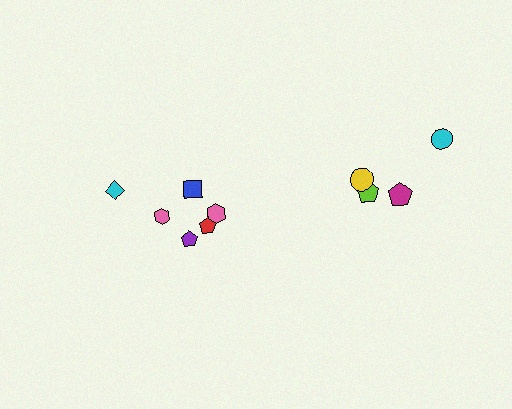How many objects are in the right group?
There are 4 objects.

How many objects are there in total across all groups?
There are 10 objects.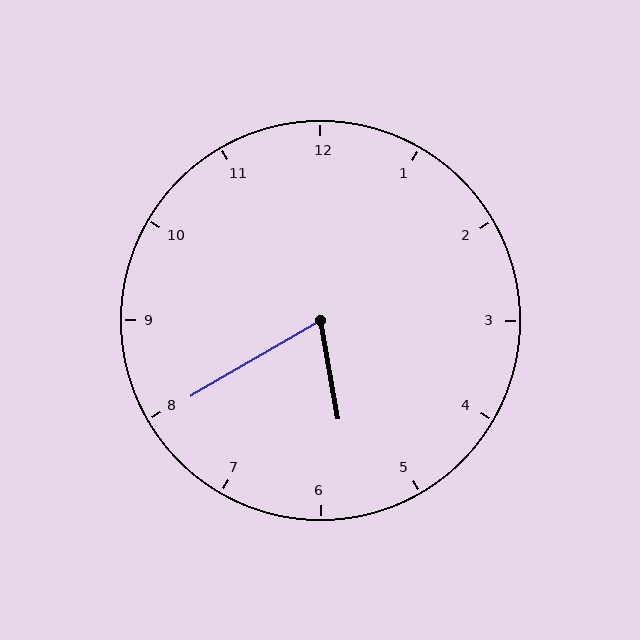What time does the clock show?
5:40.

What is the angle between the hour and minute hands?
Approximately 70 degrees.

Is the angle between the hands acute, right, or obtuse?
It is acute.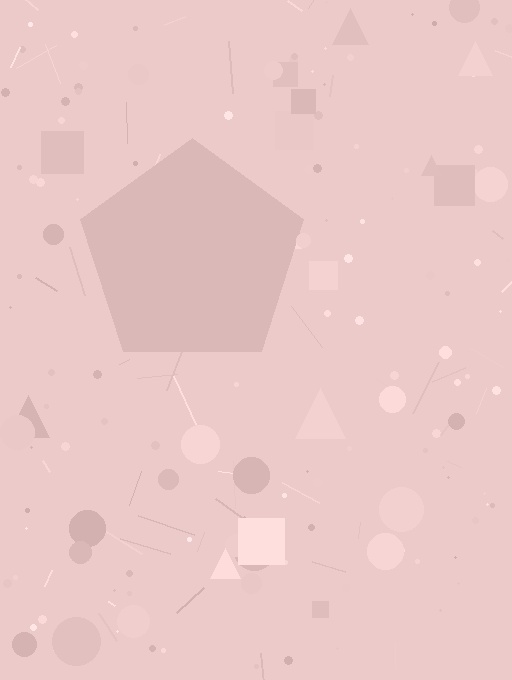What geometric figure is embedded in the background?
A pentagon is embedded in the background.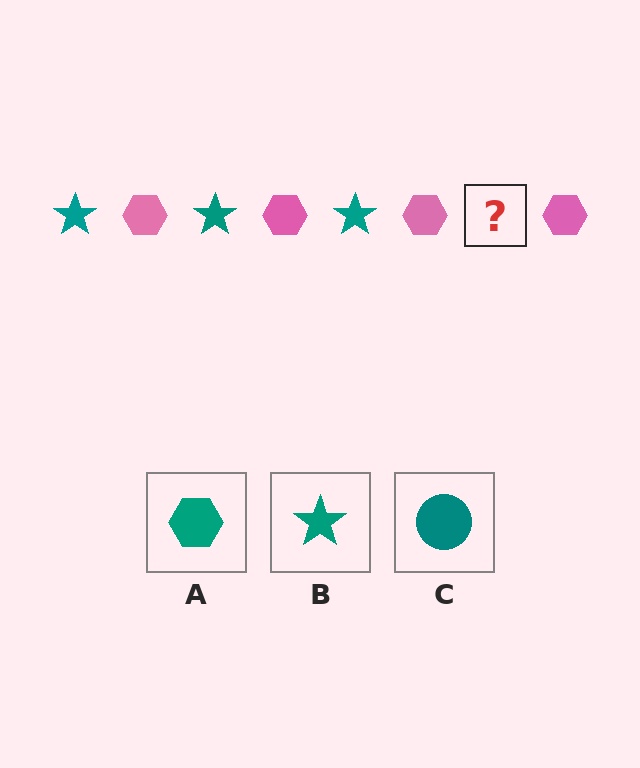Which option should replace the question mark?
Option B.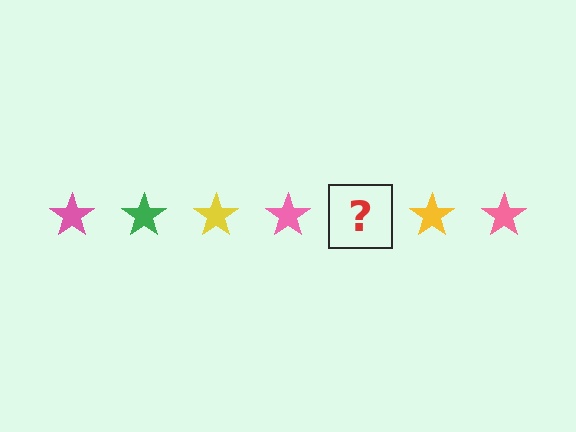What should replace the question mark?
The question mark should be replaced with a green star.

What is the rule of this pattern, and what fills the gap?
The rule is that the pattern cycles through pink, green, yellow stars. The gap should be filled with a green star.